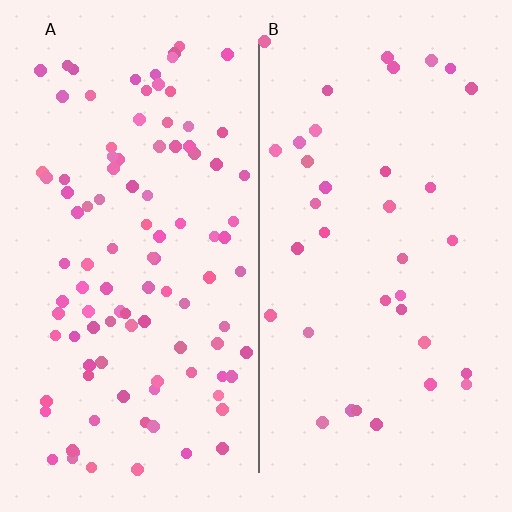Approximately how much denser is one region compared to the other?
Approximately 2.8× — region A over region B.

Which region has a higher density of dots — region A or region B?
A (the left).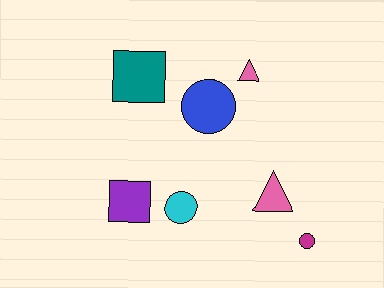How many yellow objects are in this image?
There are no yellow objects.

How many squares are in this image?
There are 2 squares.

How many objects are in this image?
There are 7 objects.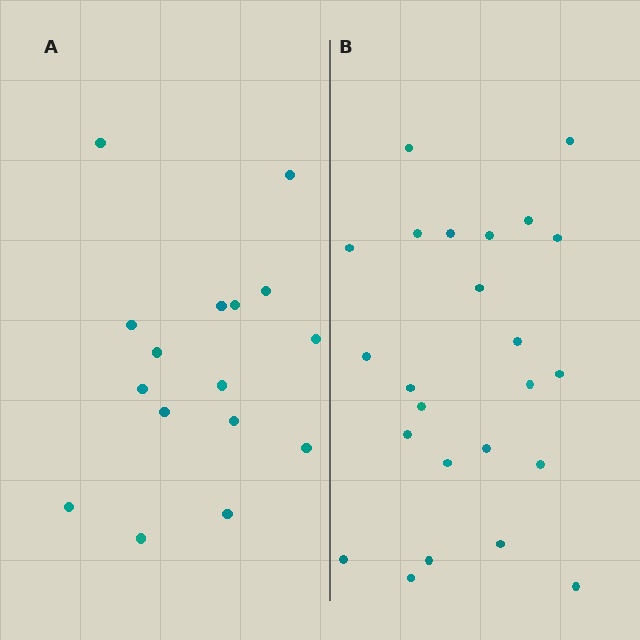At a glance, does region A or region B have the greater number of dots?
Region B (the right region) has more dots.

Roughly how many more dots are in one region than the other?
Region B has roughly 8 or so more dots than region A.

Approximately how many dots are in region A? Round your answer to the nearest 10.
About 20 dots. (The exact count is 16, which rounds to 20.)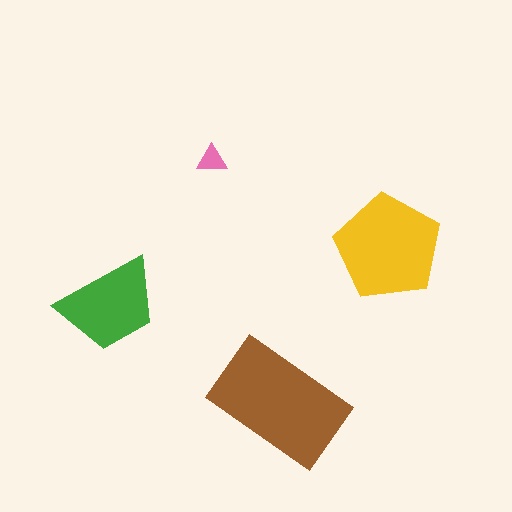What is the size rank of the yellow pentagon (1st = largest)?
2nd.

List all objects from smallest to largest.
The pink triangle, the green trapezoid, the yellow pentagon, the brown rectangle.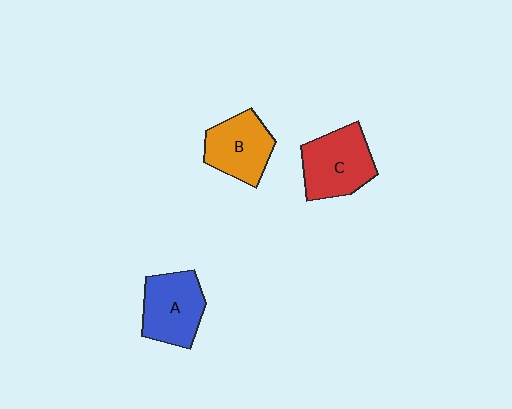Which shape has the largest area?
Shape C (red).